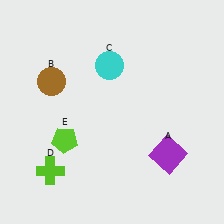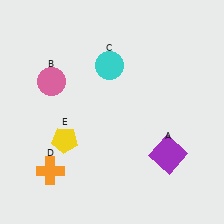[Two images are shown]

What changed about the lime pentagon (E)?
In Image 1, E is lime. In Image 2, it changed to yellow.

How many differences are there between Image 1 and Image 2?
There are 3 differences between the two images.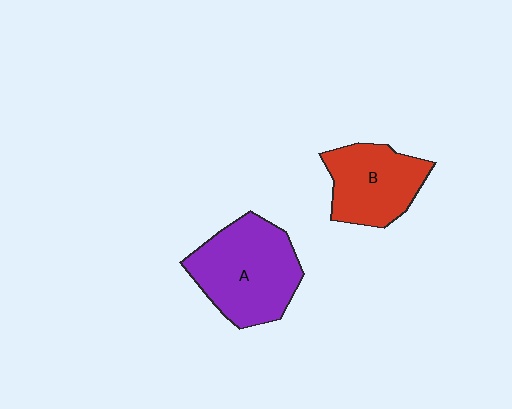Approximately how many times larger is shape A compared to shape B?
Approximately 1.4 times.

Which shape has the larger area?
Shape A (purple).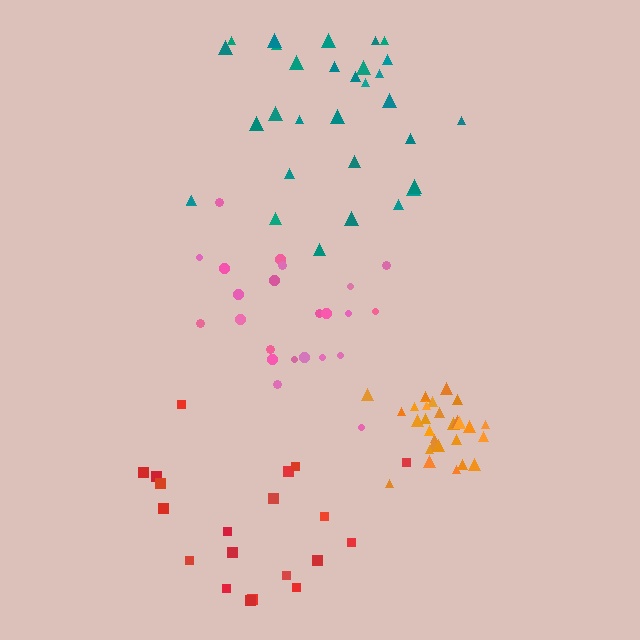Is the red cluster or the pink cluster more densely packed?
Pink.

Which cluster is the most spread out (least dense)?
Red.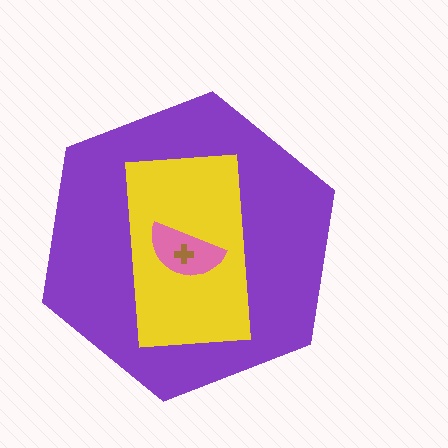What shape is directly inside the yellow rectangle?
The pink semicircle.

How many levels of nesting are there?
4.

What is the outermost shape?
The purple hexagon.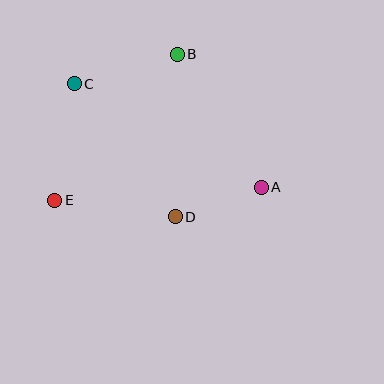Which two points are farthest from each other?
Points A and C are farthest from each other.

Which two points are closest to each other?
Points A and D are closest to each other.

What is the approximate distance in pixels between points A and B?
The distance between A and B is approximately 157 pixels.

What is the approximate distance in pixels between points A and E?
The distance between A and E is approximately 207 pixels.